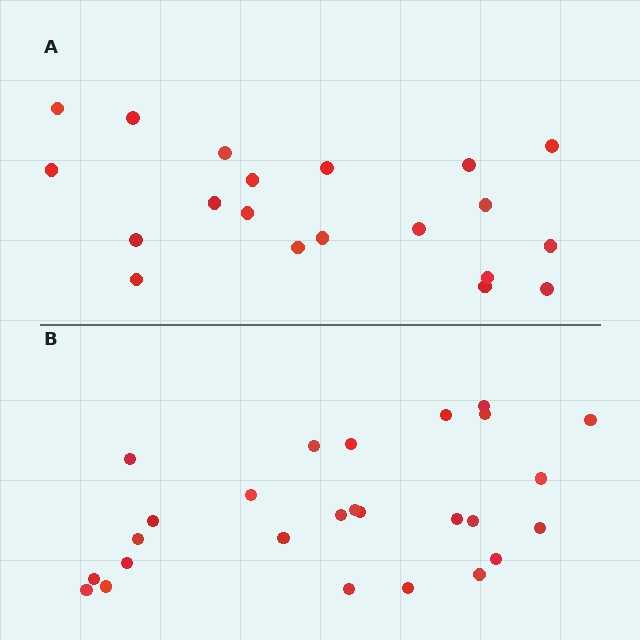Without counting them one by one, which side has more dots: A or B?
Region B (the bottom region) has more dots.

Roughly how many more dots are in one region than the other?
Region B has about 6 more dots than region A.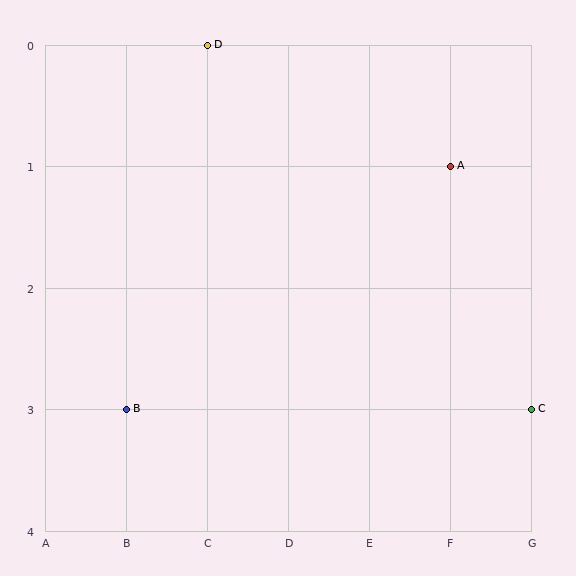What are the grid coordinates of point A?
Point A is at grid coordinates (F, 1).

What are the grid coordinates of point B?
Point B is at grid coordinates (B, 3).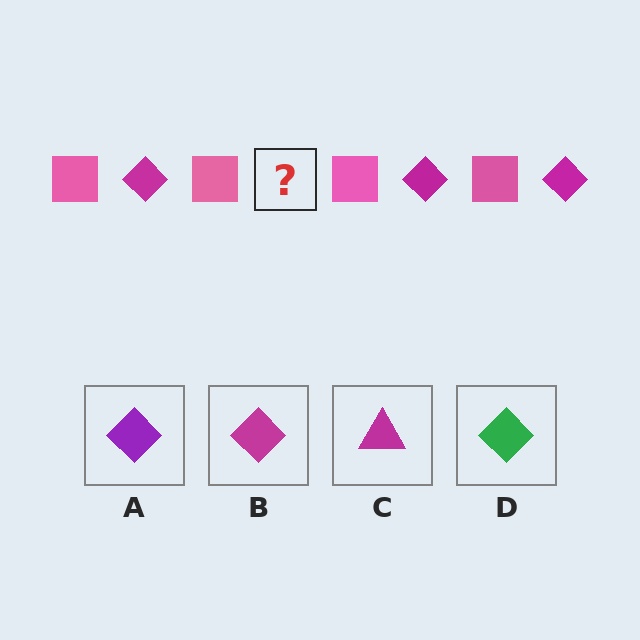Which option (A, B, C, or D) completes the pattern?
B.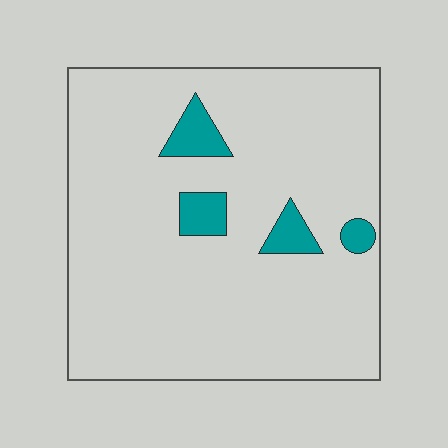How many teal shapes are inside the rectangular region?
4.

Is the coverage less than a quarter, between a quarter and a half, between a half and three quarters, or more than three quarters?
Less than a quarter.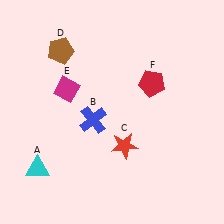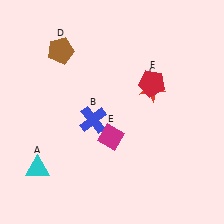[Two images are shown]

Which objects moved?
The objects that moved are: the red star (C), the magenta diamond (E).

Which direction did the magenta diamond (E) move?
The magenta diamond (E) moved down.